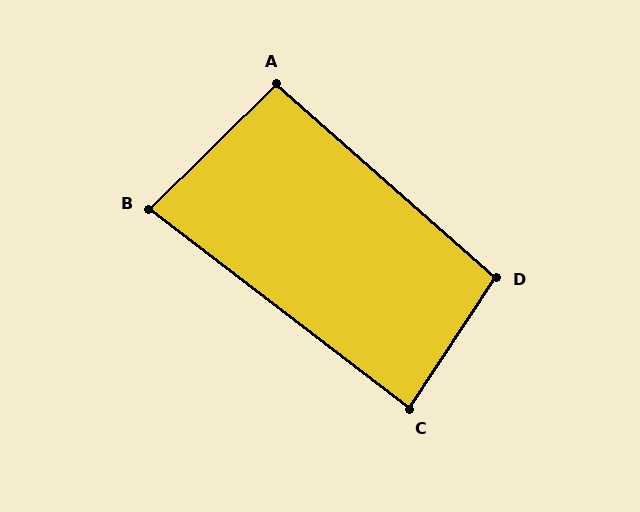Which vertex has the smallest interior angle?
B, at approximately 82 degrees.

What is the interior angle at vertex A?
Approximately 94 degrees (approximately right).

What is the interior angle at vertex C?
Approximately 86 degrees (approximately right).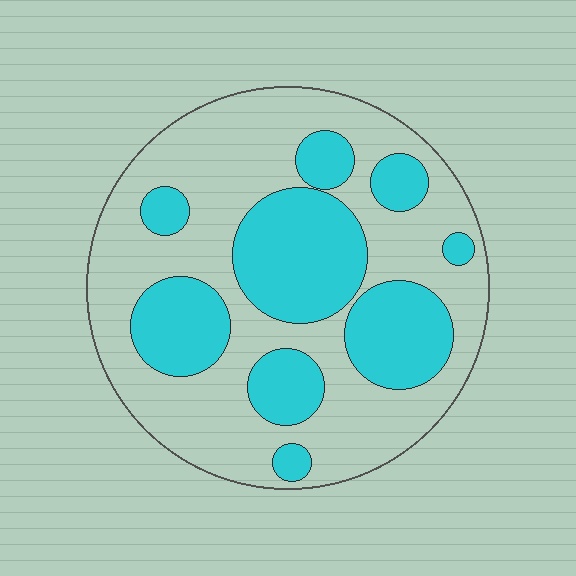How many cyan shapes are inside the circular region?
9.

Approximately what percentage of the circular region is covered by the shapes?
Approximately 35%.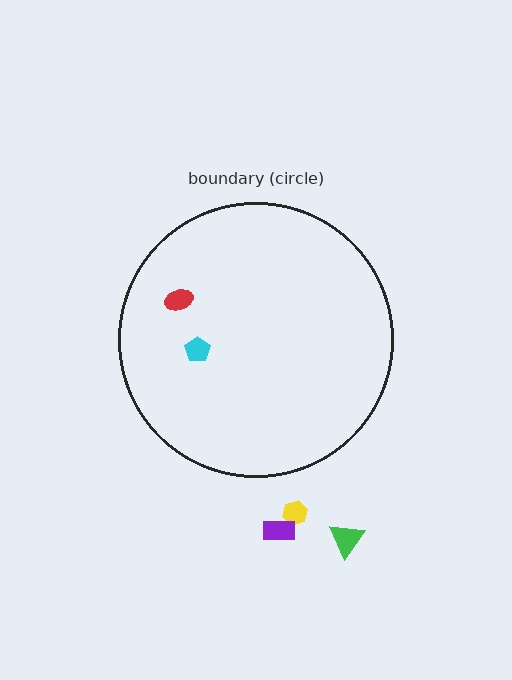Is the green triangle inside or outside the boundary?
Outside.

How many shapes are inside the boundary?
2 inside, 3 outside.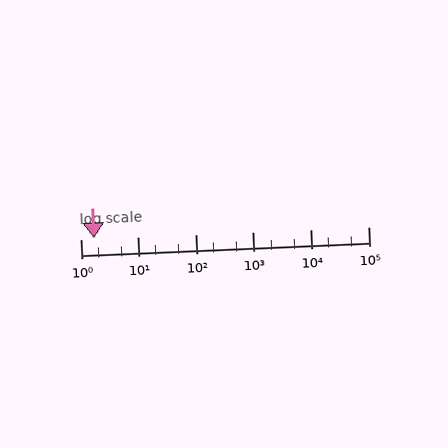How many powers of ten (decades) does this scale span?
The scale spans 5 decades, from 1 to 100000.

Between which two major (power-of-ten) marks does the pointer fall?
The pointer is between 1 and 10.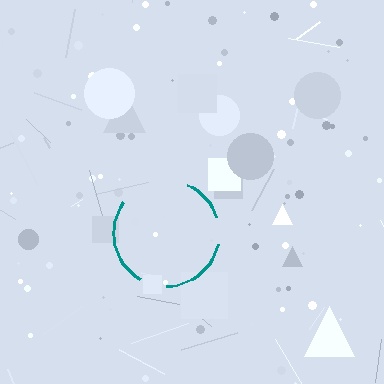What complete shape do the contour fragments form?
The contour fragments form a circle.